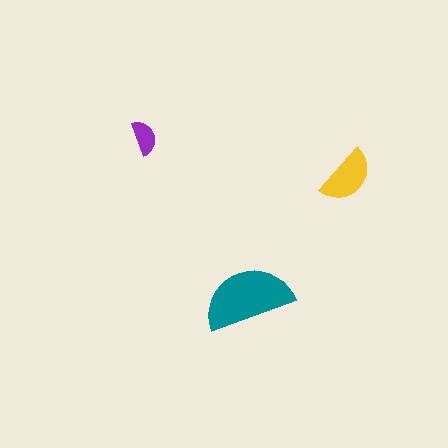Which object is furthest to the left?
The purple semicircle is leftmost.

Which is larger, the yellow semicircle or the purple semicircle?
The yellow one.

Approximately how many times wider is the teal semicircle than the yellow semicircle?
About 1.5 times wider.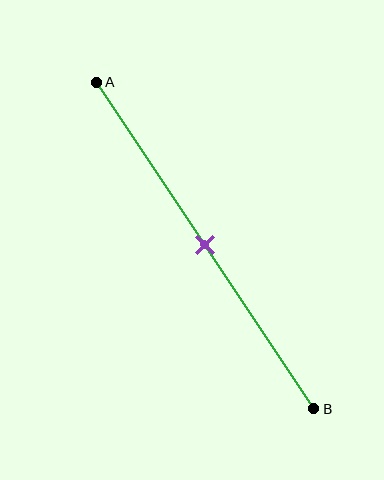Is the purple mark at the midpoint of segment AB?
Yes, the mark is approximately at the midpoint.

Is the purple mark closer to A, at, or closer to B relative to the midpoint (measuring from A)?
The purple mark is approximately at the midpoint of segment AB.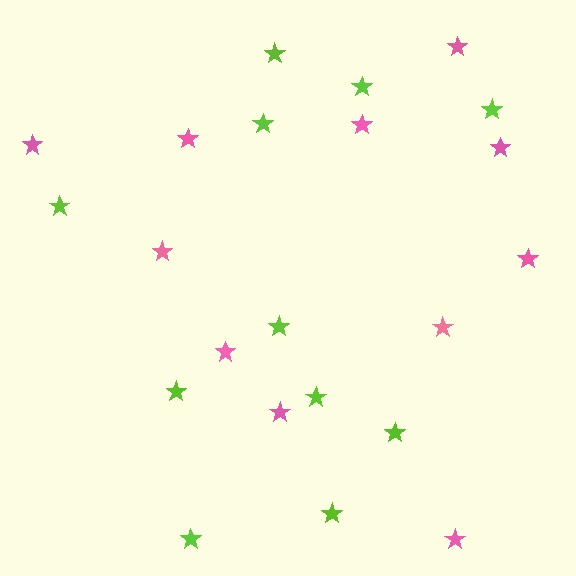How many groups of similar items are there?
There are 2 groups: one group of lime stars (11) and one group of pink stars (11).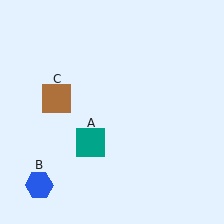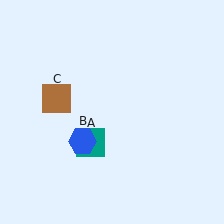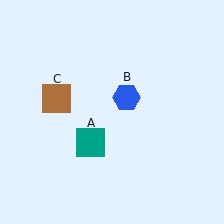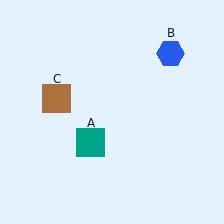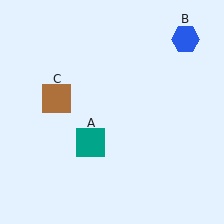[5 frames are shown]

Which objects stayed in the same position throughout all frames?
Teal square (object A) and brown square (object C) remained stationary.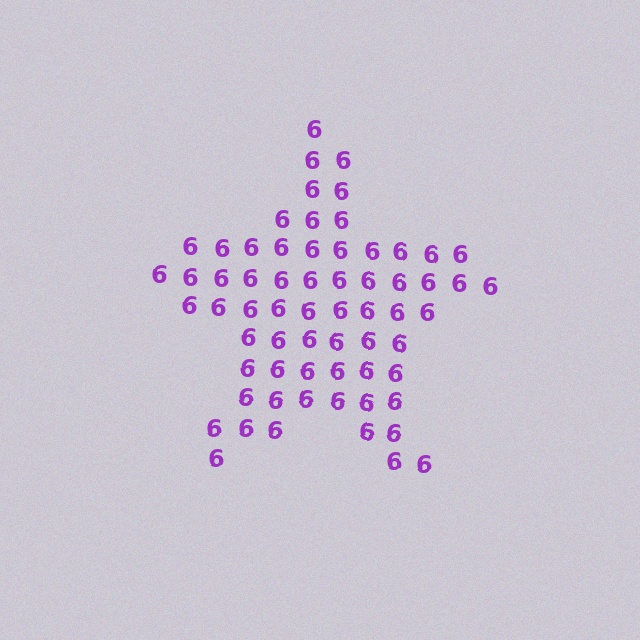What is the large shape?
The large shape is a star.